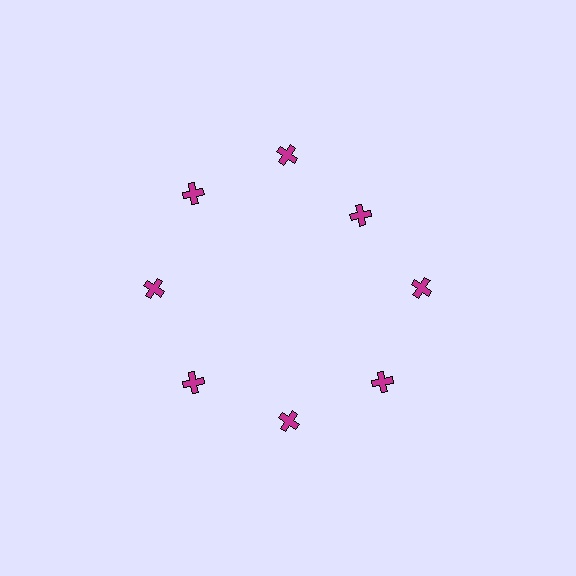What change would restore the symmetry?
The symmetry would be restored by moving it outward, back onto the ring so that all 8 crosses sit at equal angles and equal distance from the center.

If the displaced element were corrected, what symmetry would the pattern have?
It would have 8-fold rotational symmetry — the pattern would map onto itself every 45 degrees.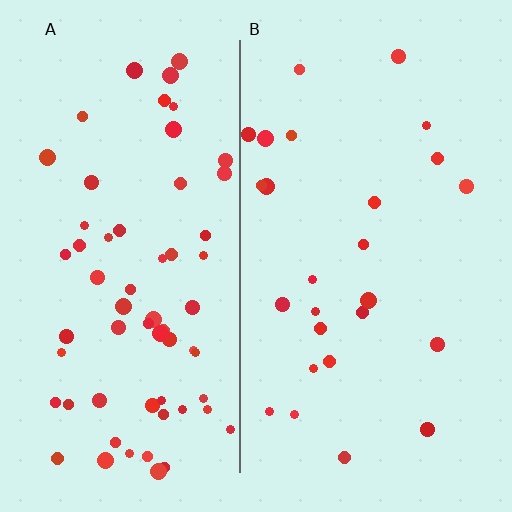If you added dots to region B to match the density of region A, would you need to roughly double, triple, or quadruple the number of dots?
Approximately double.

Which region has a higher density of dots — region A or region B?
A (the left).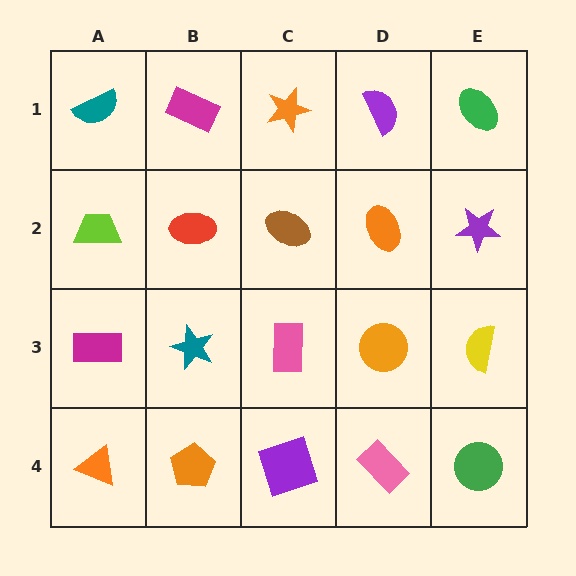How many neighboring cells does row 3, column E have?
3.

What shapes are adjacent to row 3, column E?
A purple star (row 2, column E), a green circle (row 4, column E), an orange circle (row 3, column D).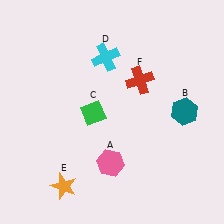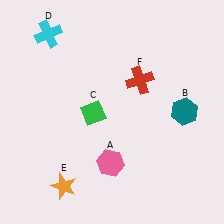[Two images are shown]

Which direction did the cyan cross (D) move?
The cyan cross (D) moved left.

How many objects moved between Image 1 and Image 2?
1 object moved between the two images.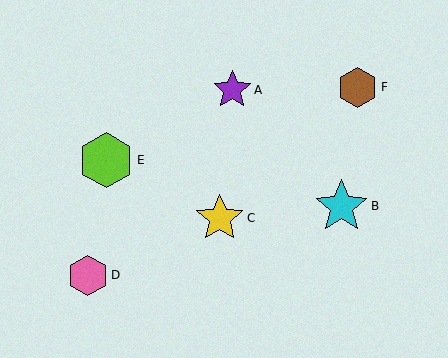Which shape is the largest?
The lime hexagon (labeled E) is the largest.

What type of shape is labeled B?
Shape B is a cyan star.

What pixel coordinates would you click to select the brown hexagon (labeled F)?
Click at (358, 87) to select the brown hexagon F.